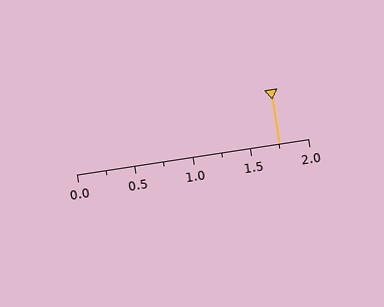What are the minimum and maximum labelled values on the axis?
The axis runs from 0.0 to 2.0.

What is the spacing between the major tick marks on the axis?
The major ticks are spaced 0.5 apart.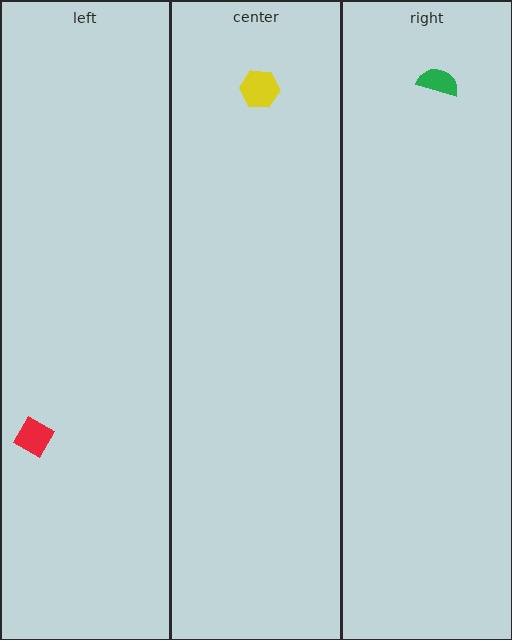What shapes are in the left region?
The red diamond.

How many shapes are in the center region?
1.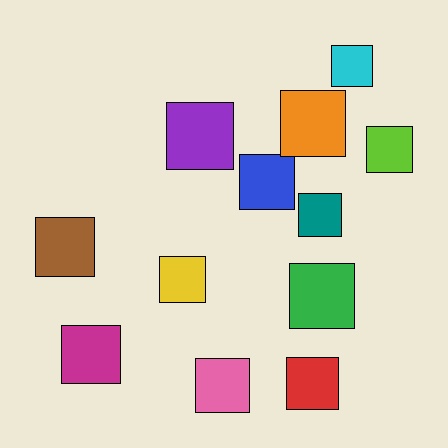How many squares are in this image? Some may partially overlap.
There are 12 squares.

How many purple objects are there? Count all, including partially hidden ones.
There is 1 purple object.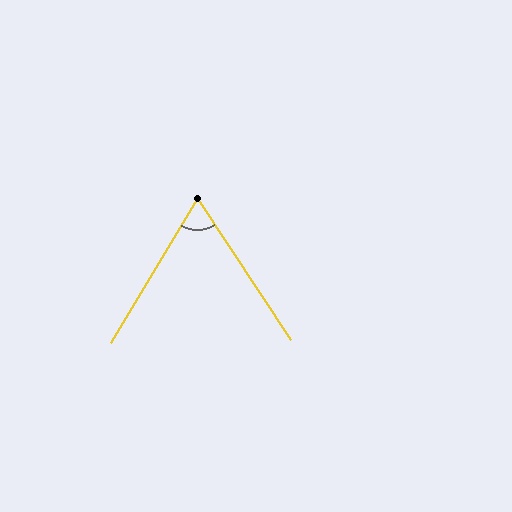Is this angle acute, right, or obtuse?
It is acute.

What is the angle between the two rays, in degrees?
Approximately 64 degrees.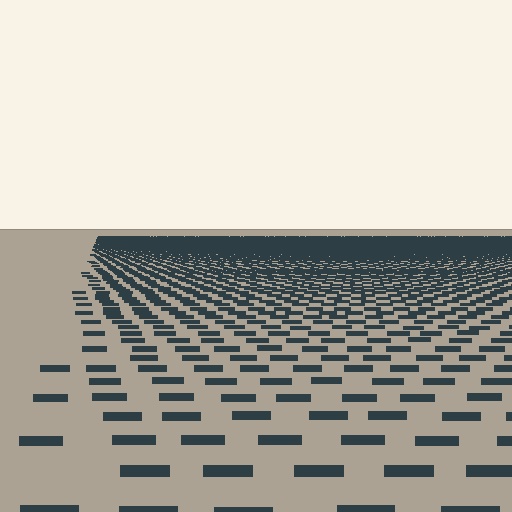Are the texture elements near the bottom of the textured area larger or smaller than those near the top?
Larger. Near the bottom, elements are closer to the viewer and appear at a bigger on-screen size.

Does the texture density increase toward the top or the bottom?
Density increases toward the top.